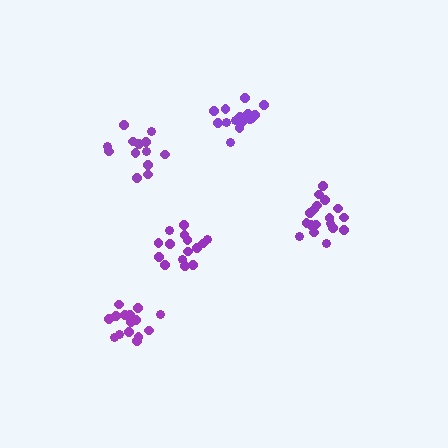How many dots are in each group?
Group 1: 13 dots, Group 2: 15 dots, Group 3: 15 dots, Group 4: 16 dots, Group 5: 18 dots (77 total).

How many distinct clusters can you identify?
There are 5 distinct clusters.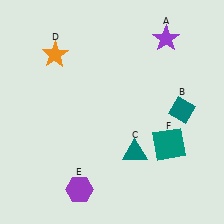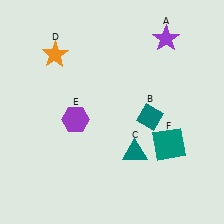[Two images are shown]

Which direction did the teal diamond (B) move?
The teal diamond (B) moved left.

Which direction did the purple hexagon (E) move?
The purple hexagon (E) moved up.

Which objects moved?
The objects that moved are: the teal diamond (B), the purple hexagon (E).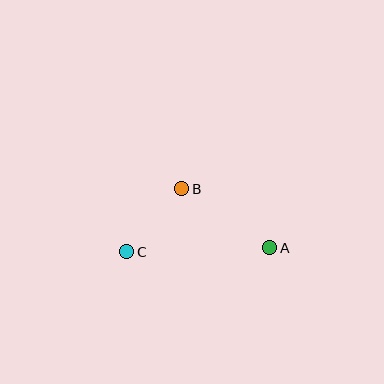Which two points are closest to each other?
Points B and C are closest to each other.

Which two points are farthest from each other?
Points A and C are farthest from each other.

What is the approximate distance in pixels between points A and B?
The distance between A and B is approximately 106 pixels.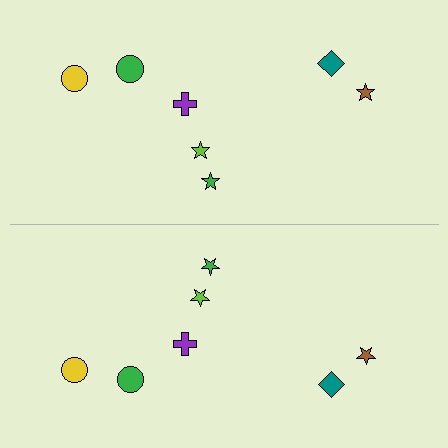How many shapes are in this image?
There are 14 shapes in this image.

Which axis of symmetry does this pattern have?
The pattern has a horizontal axis of symmetry running through the center of the image.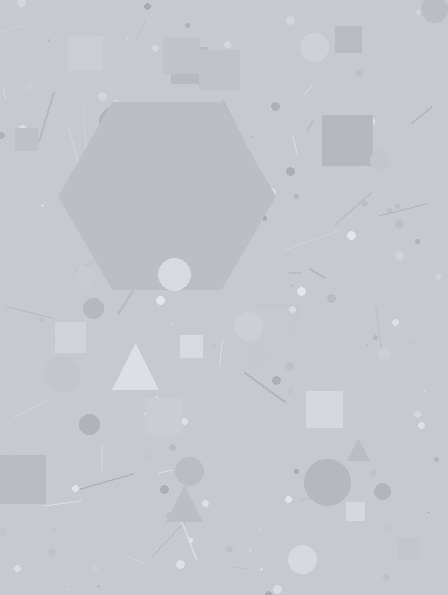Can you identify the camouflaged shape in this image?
The camouflaged shape is a hexagon.